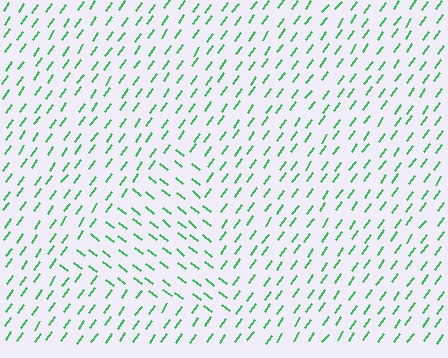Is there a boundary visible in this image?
Yes, there is a texture boundary formed by a change in line orientation.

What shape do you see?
I see a triangle.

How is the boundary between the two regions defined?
The boundary is defined purely by a change in line orientation (approximately 88 degrees difference). All lines are the same color and thickness.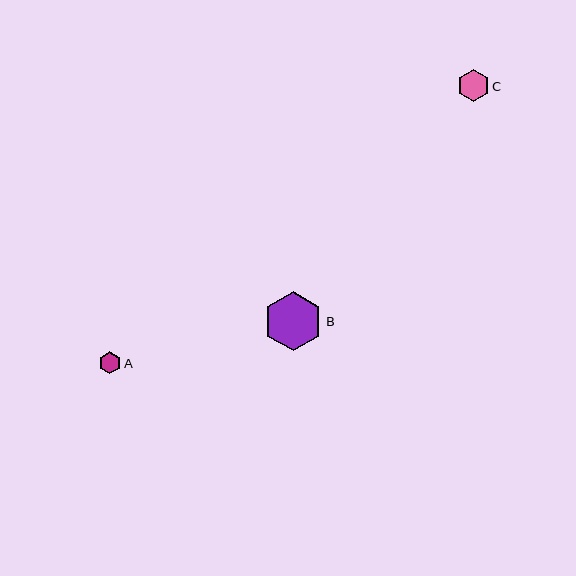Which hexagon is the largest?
Hexagon B is the largest with a size of approximately 59 pixels.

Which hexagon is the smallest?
Hexagon A is the smallest with a size of approximately 22 pixels.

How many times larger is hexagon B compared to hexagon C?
Hexagon B is approximately 1.8 times the size of hexagon C.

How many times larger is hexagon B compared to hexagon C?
Hexagon B is approximately 1.8 times the size of hexagon C.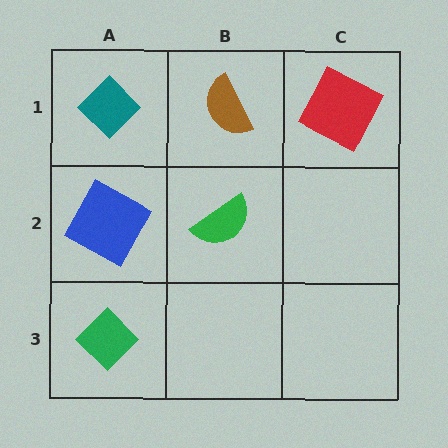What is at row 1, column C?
A red square.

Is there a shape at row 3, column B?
No, that cell is empty.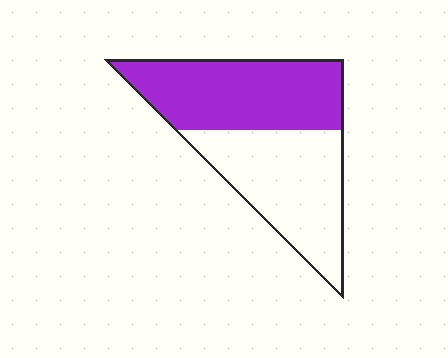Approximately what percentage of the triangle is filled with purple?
Approximately 50%.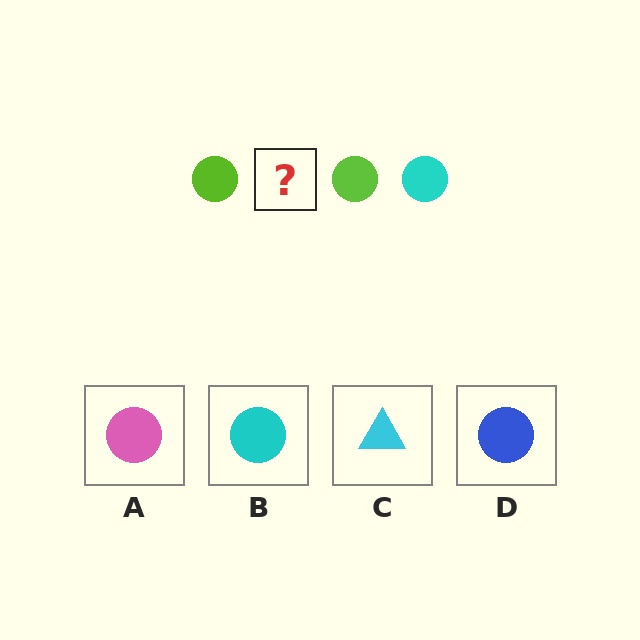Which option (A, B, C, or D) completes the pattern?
B.